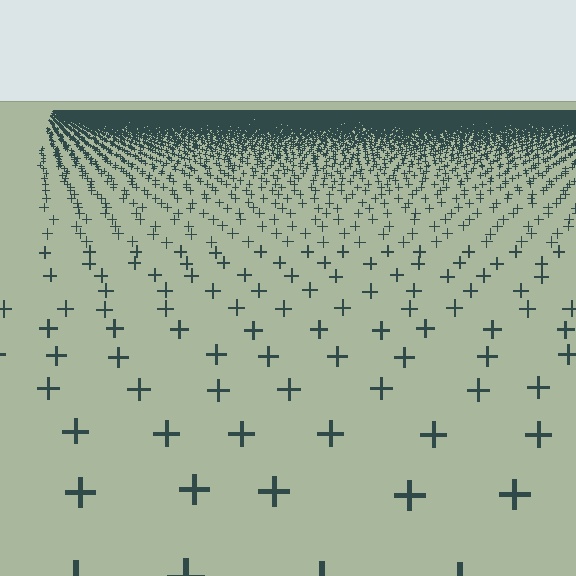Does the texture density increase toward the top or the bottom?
Density increases toward the top.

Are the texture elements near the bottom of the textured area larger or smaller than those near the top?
Larger. Near the bottom, elements are closer to the viewer and appear at a bigger on-screen size.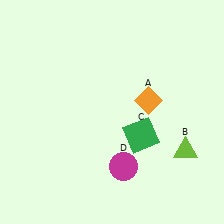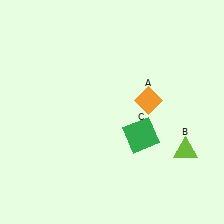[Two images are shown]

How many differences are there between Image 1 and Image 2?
There is 1 difference between the two images.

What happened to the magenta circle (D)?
The magenta circle (D) was removed in Image 2. It was in the bottom-right area of Image 1.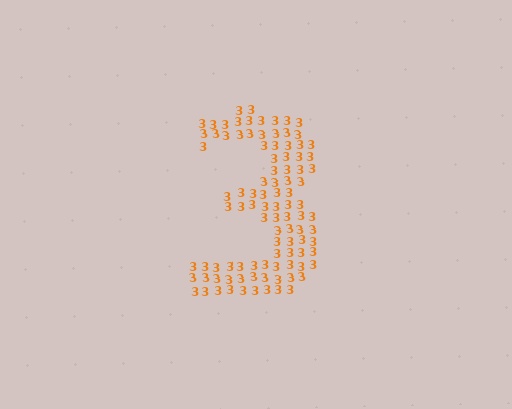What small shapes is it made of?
It is made of small digit 3's.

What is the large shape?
The large shape is the digit 3.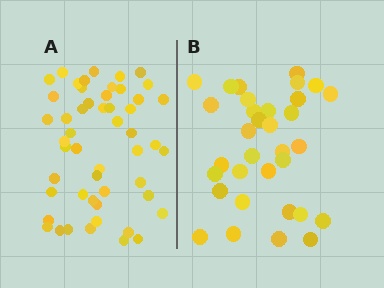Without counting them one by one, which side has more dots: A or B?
Region A (the left region) has more dots.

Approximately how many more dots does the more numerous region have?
Region A has approximately 20 more dots than region B.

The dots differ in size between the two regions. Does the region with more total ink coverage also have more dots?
No. Region B has more total ink coverage because its dots are larger, but region A actually contains more individual dots. Total area can be misleading — the number of items is what matters here.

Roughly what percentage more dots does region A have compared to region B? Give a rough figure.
About 55% more.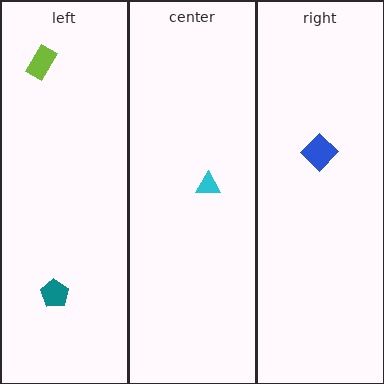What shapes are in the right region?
The blue diamond.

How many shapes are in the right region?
1.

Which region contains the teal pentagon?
The left region.